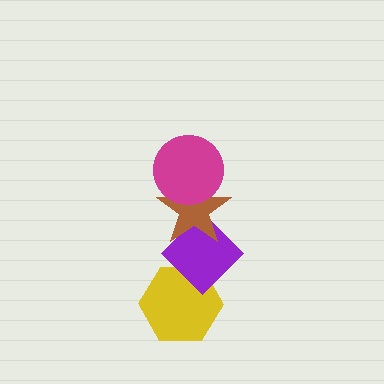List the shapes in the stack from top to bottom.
From top to bottom: the magenta circle, the brown star, the purple diamond, the yellow hexagon.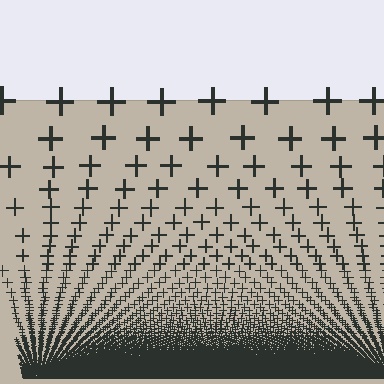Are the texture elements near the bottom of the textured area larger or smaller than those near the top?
Smaller. The gradient is inverted — elements near the bottom are smaller and denser.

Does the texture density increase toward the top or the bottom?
Density increases toward the bottom.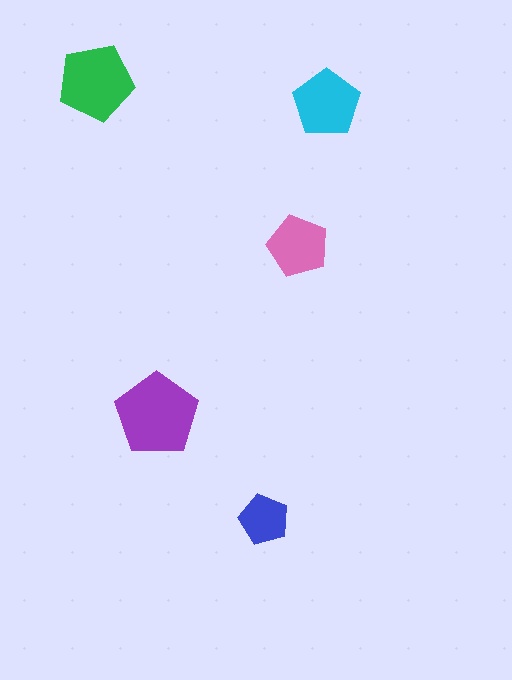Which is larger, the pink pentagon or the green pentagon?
The green one.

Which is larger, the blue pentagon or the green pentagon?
The green one.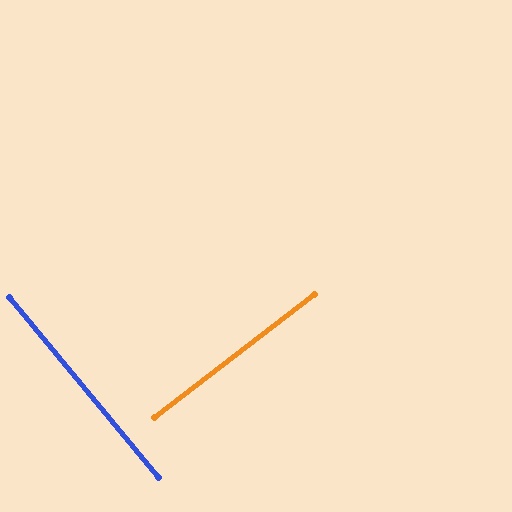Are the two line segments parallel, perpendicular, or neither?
Perpendicular — they meet at approximately 88°.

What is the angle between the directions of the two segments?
Approximately 88 degrees.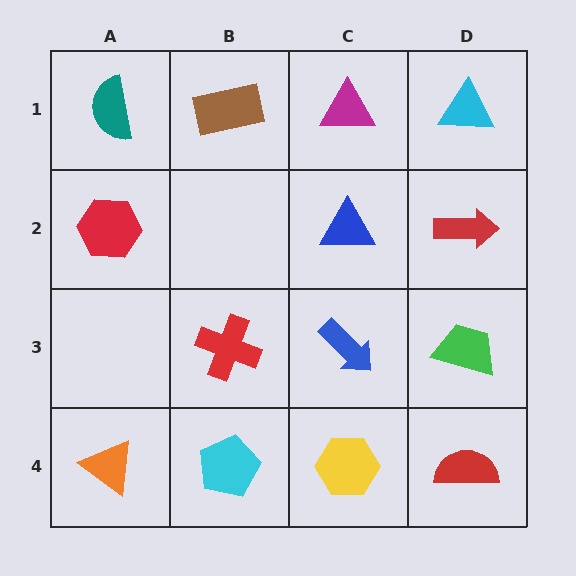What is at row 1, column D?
A cyan triangle.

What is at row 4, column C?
A yellow hexagon.